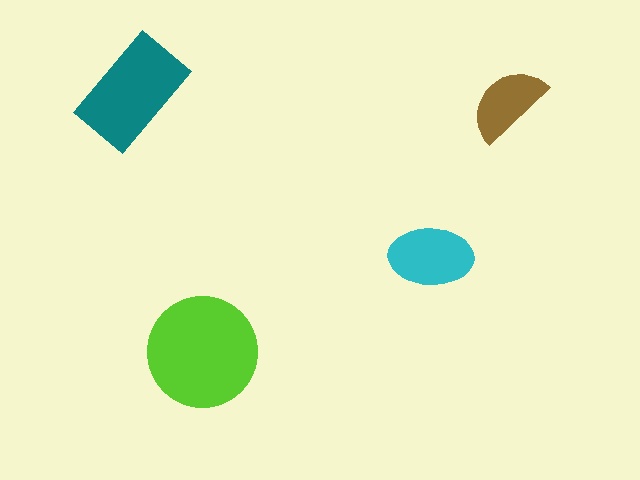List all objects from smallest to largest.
The brown semicircle, the cyan ellipse, the teal rectangle, the lime circle.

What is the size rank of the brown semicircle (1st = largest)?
4th.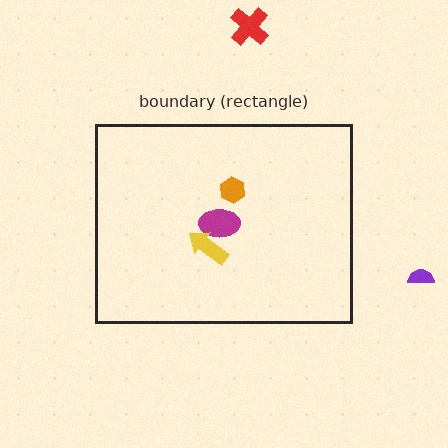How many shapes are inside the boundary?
3 inside, 2 outside.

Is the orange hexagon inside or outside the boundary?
Inside.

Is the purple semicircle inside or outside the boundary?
Outside.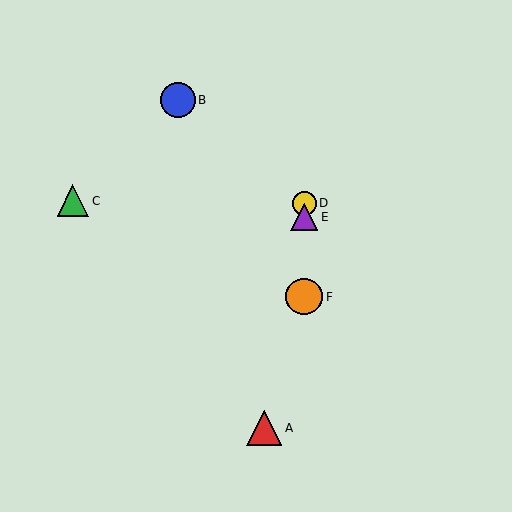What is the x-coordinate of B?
Object B is at x≈178.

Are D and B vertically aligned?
No, D is at x≈304 and B is at x≈178.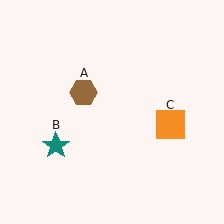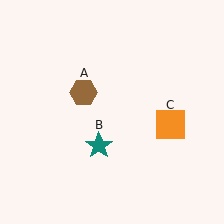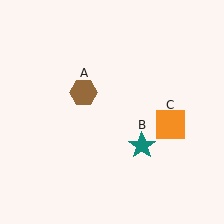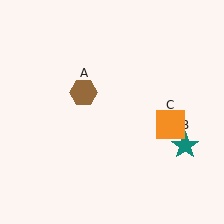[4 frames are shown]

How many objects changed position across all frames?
1 object changed position: teal star (object B).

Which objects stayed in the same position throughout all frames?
Brown hexagon (object A) and orange square (object C) remained stationary.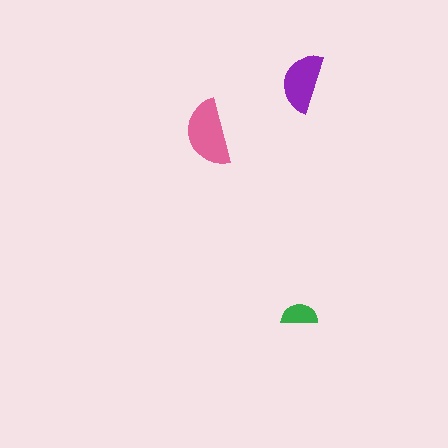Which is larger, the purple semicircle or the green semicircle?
The purple one.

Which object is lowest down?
The green semicircle is bottommost.